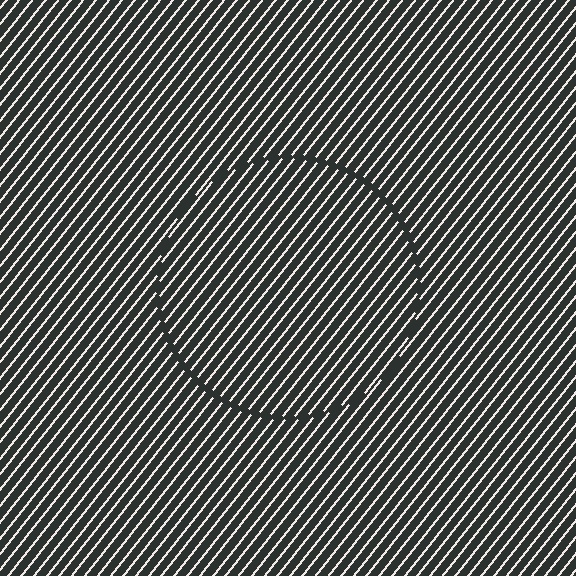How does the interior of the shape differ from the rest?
The interior of the shape contains the same grating, shifted by half a period — the contour is defined by the phase discontinuity where line-ends from the inner and outer gratings abut.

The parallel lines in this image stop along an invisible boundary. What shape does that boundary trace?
An illusory circle. The interior of the shape contains the same grating, shifted by half a period — the contour is defined by the phase discontinuity where line-ends from the inner and outer gratings abut.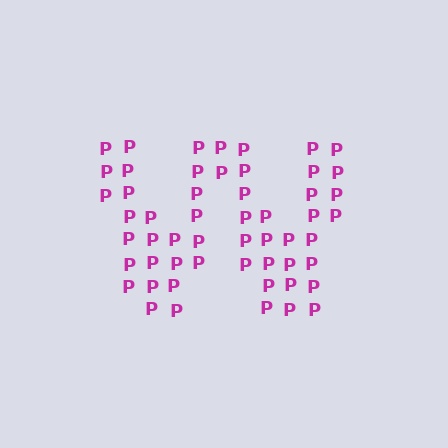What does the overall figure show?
The overall figure shows the letter W.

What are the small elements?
The small elements are letter P's.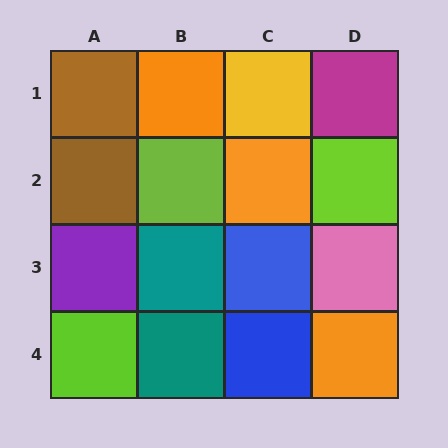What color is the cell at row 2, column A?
Brown.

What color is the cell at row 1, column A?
Brown.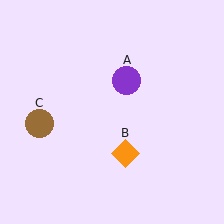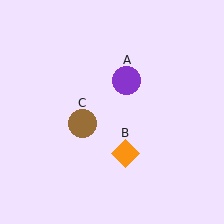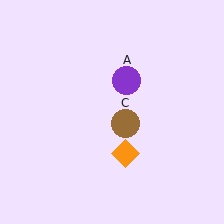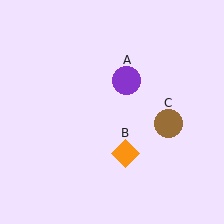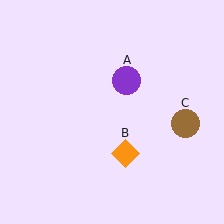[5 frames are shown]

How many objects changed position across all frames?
1 object changed position: brown circle (object C).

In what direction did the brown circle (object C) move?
The brown circle (object C) moved right.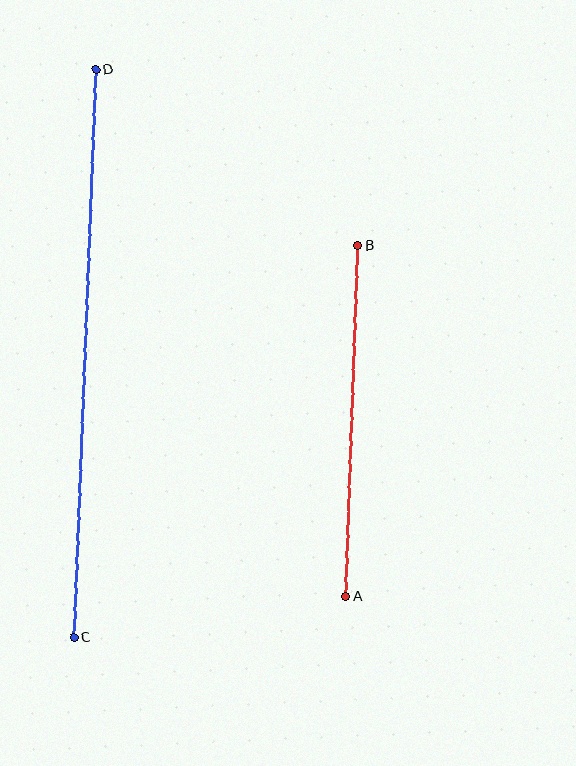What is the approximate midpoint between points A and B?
The midpoint is at approximately (352, 421) pixels.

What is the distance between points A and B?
The distance is approximately 351 pixels.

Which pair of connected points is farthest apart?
Points C and D are farthest apart.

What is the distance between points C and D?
The distance is approximately 568 pixels.